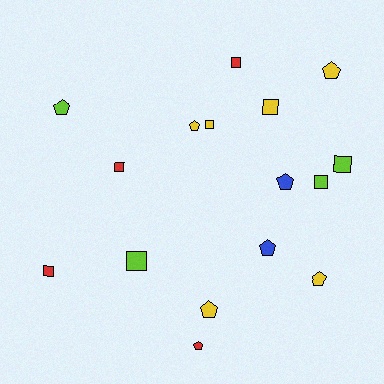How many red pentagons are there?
There is 1 red pentagon.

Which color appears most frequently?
Yellow, with 6 objects.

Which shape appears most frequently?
Square, with 8 objects.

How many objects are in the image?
There are 16 objects.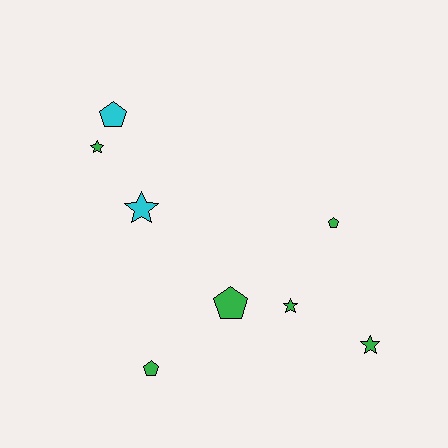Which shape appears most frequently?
Star, with 4 objects.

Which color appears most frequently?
Green, with 6 objects.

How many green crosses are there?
There are no green crosses.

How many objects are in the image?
There are 8 objects.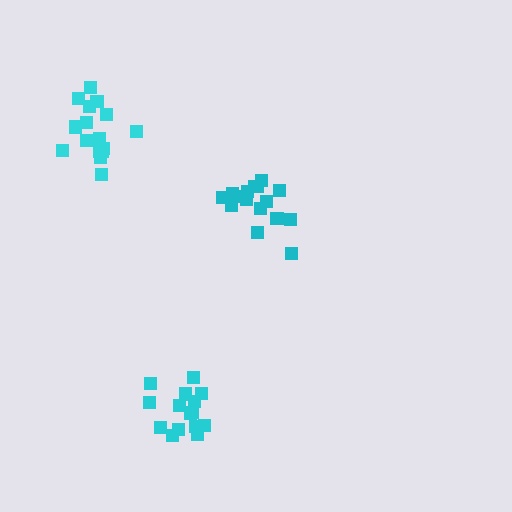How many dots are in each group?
Group 1: 15 dots, Group 2: 16 dots, Group 3: 16 dots (47 total).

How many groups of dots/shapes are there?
There are 3 groups.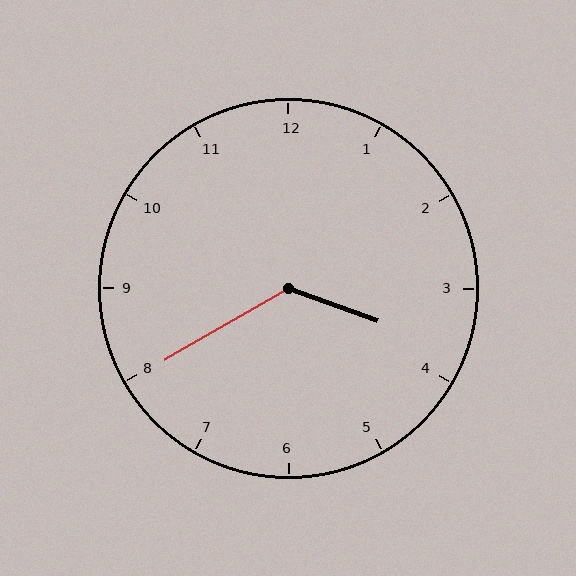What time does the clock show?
3:40.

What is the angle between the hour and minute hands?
Approximately 130 degrees.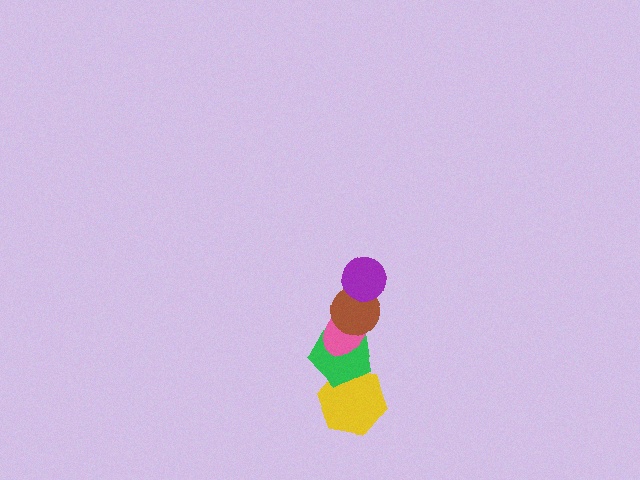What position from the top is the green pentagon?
The green pentagon is 4th from the top.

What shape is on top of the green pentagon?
The pink ellipse is on top of the green pentagon.